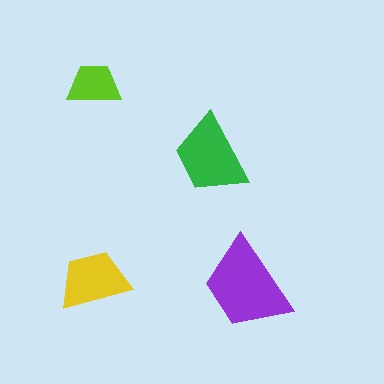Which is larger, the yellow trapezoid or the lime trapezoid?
The yellow one.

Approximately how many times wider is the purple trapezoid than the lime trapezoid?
About 2 times wider.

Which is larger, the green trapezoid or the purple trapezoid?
The purple one.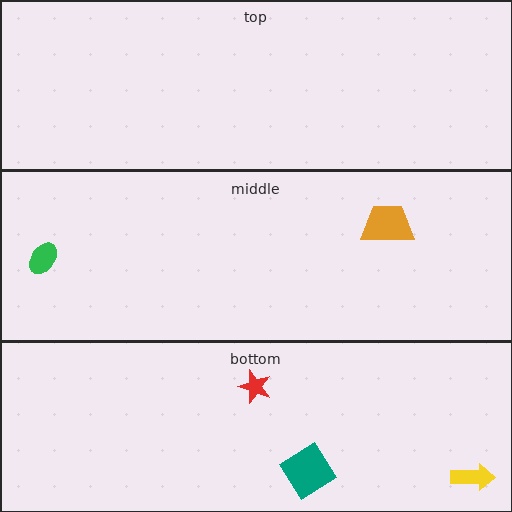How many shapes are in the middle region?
2.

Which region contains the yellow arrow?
The bottom region.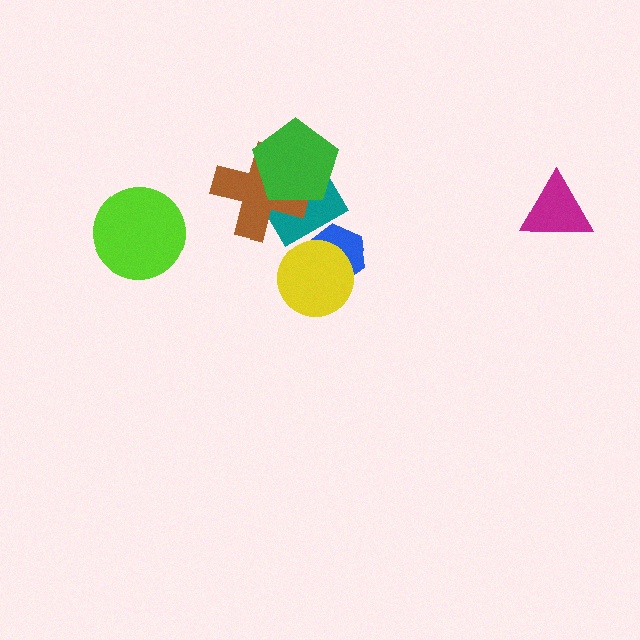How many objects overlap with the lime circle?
0 objects overlap with the lime circle.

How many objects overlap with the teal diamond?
2 objects overlap with the teal diamond.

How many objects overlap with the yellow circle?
1 object overlaps with the yellow circle.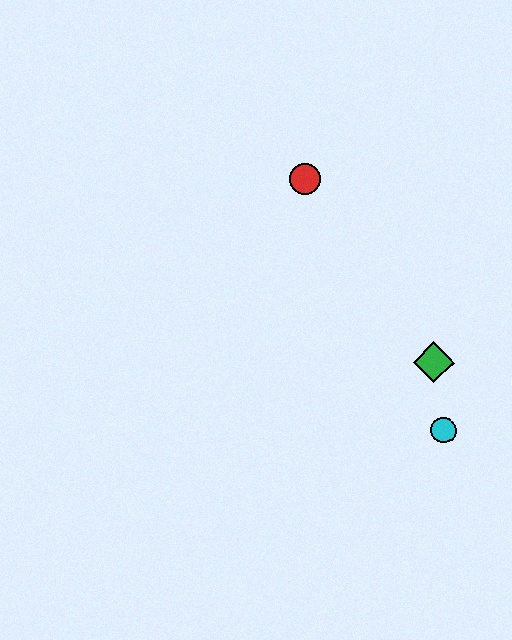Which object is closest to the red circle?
The green diamond is closest to the red circle.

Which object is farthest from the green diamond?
The red circle is farthest from the green diamond.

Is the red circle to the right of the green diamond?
No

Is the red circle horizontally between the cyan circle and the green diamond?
No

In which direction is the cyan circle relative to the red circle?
The cyan circle is below the red circle.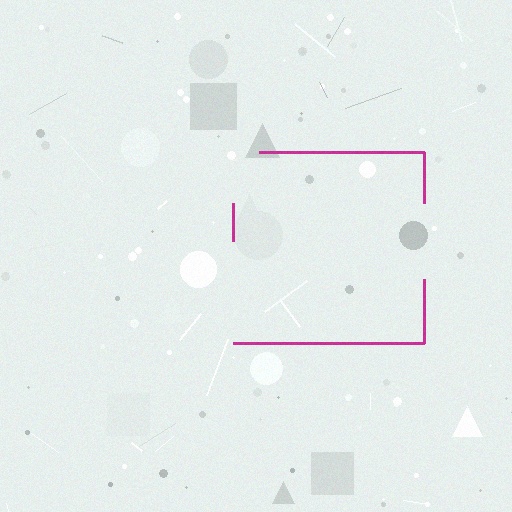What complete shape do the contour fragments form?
The contour fragments form a square.